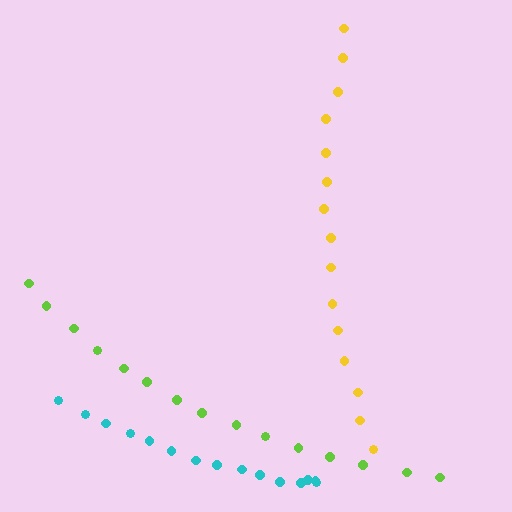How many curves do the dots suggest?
There are 3 distinct paths.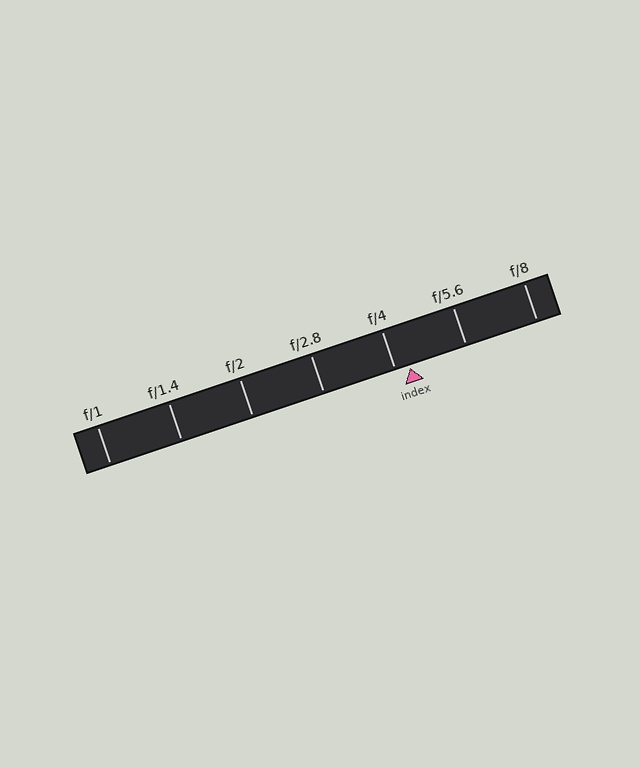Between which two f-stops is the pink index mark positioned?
The index mark is between f/4 and f/5.6.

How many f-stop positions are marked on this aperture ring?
There are 7 f-stop positions marked.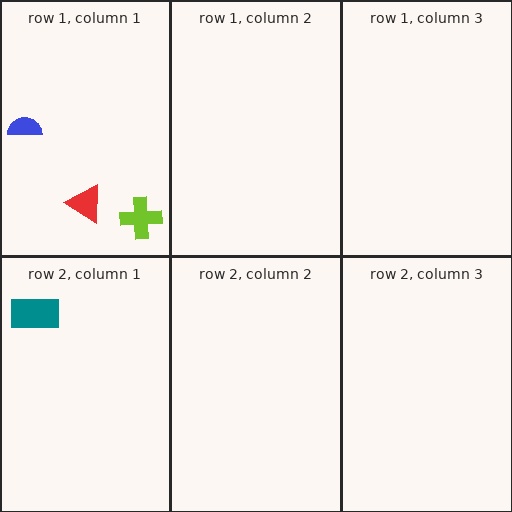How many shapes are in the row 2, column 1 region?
1.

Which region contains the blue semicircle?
The row 1, column 1 region.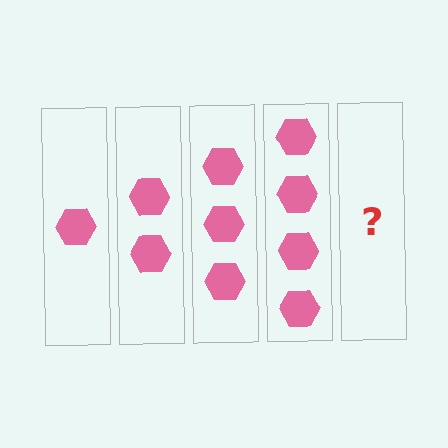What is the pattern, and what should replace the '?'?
The pattern is that each step adds one more hexagon. The '?' should be 5 hexagons.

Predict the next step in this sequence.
The next step is 5 hexagons.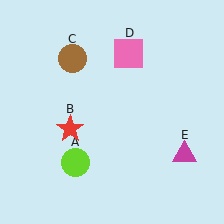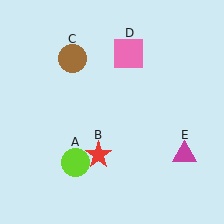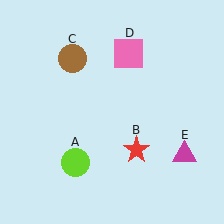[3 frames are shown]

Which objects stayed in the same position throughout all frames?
Lime circle (object A) and brown circle (object C) and pink square (object D) and magenta triangle (object E) remained stationary.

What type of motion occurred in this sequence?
The red star (object B) rotated counterclockwise around the center of the scene.